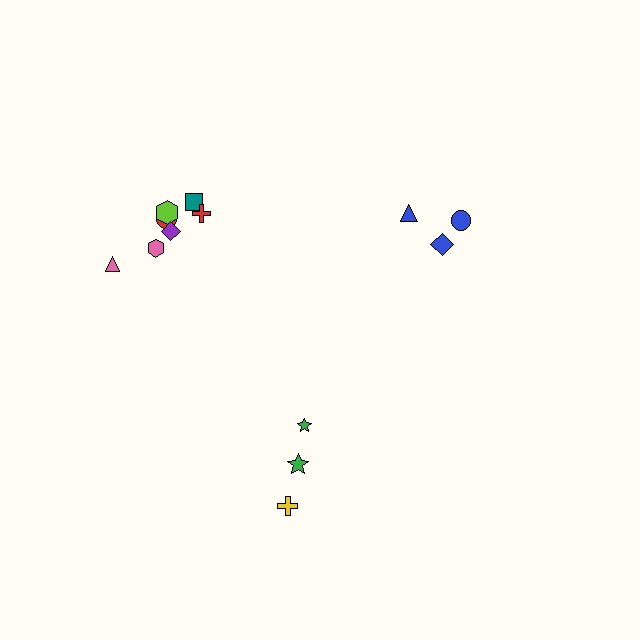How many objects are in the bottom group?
There are 3 objects.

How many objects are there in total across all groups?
There are 13 objects.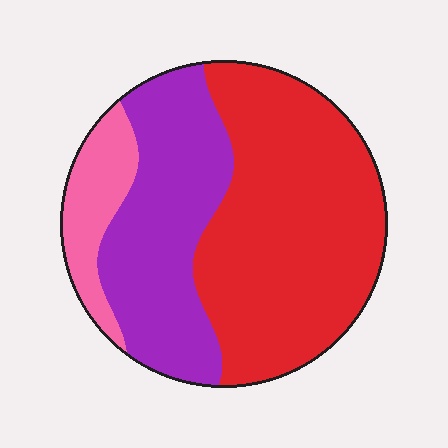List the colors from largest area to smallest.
From largest to smallest: red, purple, pink.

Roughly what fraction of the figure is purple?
Purple takes up about one third (1/3) of the figure.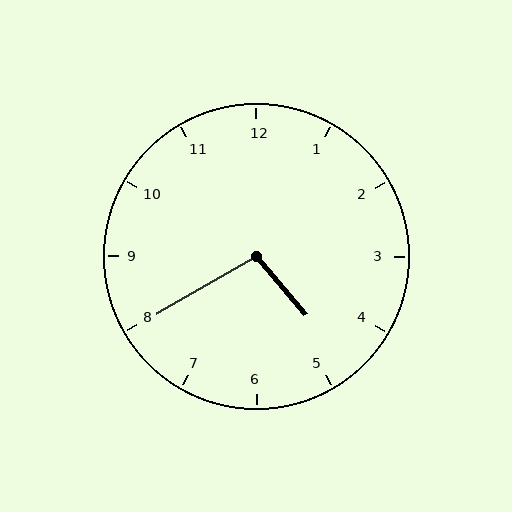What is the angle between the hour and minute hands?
Approximately 100 degrees.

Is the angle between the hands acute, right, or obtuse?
It is obtuse.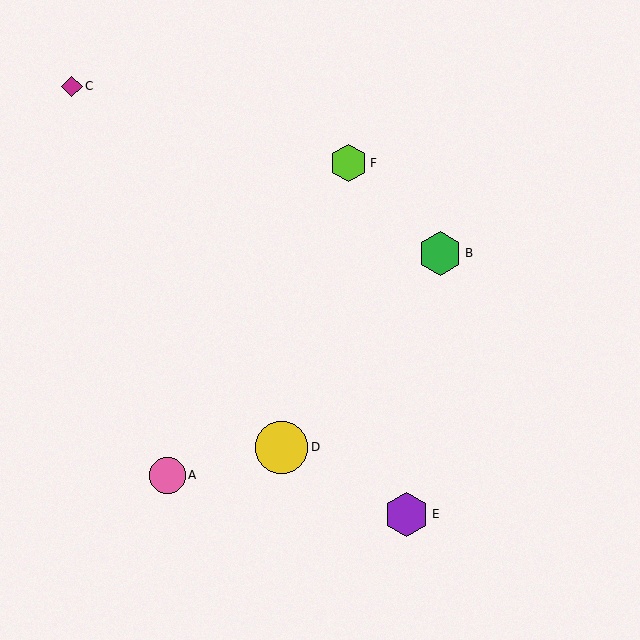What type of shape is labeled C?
Shape C is a magenta diamond.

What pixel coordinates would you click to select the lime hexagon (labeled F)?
Click at (348, 163) to select the lime hexagon F.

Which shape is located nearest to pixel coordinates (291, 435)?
The yellow circle (labeled D) at (282, 447) is nearest to that location.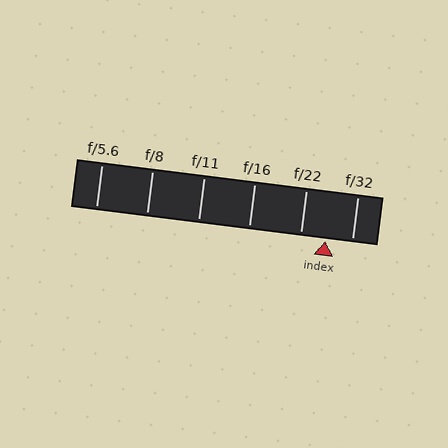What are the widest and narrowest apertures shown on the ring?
The widest aperture shown is f/5.6 and the narrowest is f/32.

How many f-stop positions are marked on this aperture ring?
There are 6 f-stop positions marked.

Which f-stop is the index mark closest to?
The index mark is closest to f/22.